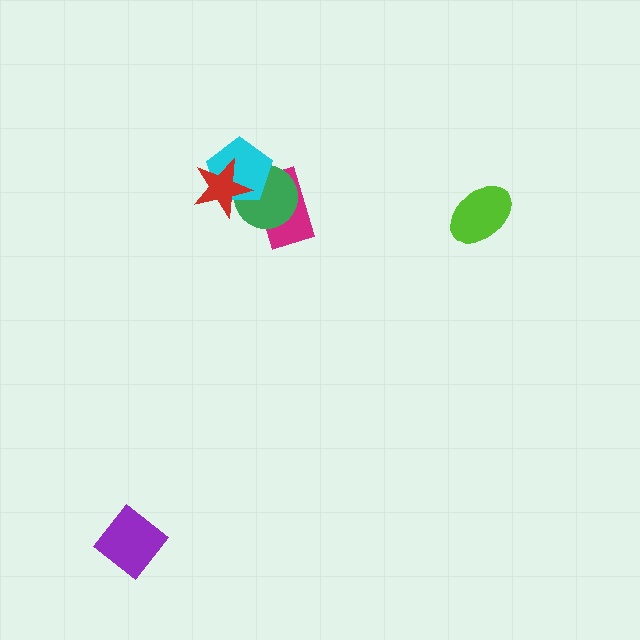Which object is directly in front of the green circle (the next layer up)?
The cyan pentagon is directly in front of the green circle.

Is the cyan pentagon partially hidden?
Yes, it is partially covered by another shape.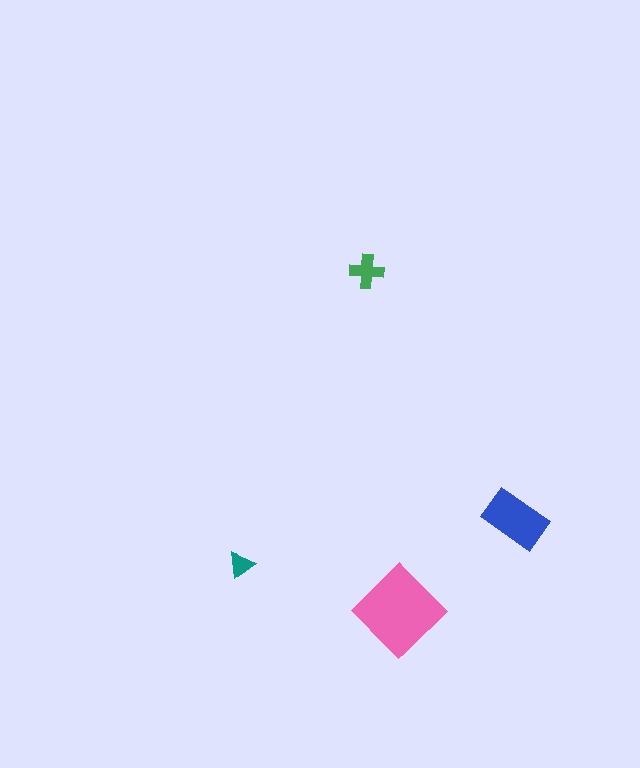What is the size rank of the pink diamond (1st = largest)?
1st.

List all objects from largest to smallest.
The pink diamond, the blue rectangle, the green cross, the teal triangle.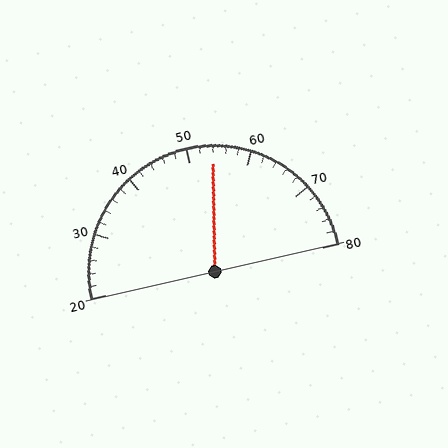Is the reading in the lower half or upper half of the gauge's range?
The reading is in the upper half of the range (20 to 80).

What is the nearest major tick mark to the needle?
The nearest major tick mark is 50.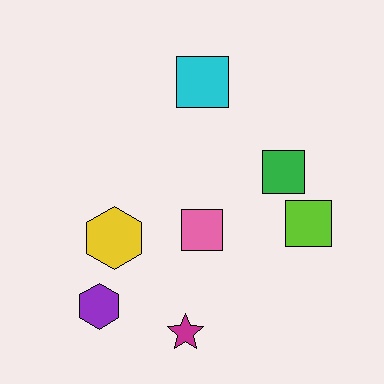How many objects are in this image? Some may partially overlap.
There are 7 objects.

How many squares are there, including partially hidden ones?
There are 4 squares.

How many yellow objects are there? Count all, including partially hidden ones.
There is 1 yellow object.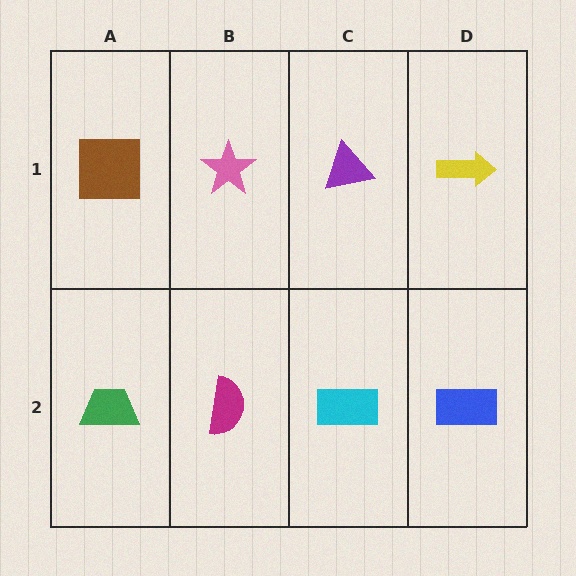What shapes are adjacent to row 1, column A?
A green trapezoid (row 2, column A), a pink star (row 1, column B).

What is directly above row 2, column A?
A brown square.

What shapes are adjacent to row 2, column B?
A pink star (row 1, column B), a green trapezoid (row 2, column A), a cyan rectangle (row 2, column C).